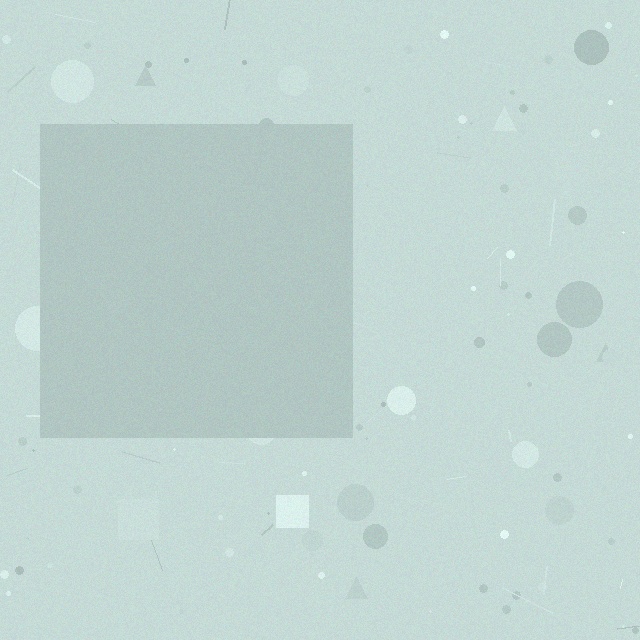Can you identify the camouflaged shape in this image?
The camouflaged shape is a square.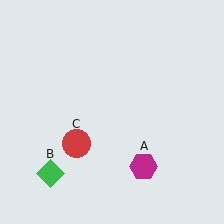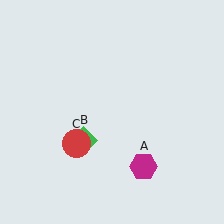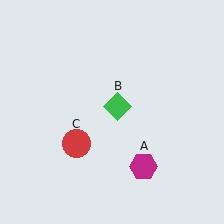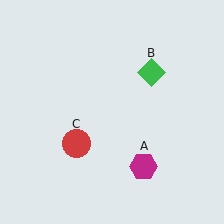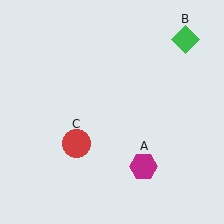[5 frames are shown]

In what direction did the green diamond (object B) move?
The green diamond (object B) moved up and to the right.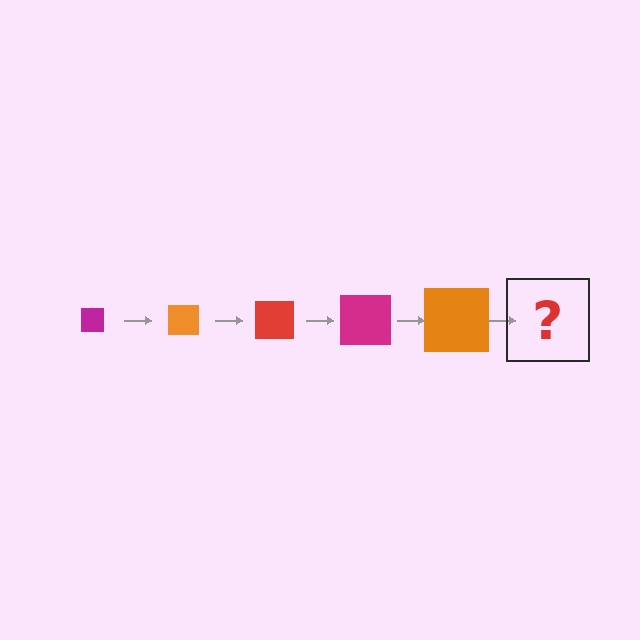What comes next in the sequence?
The next element should be a red square, larger than the previous one.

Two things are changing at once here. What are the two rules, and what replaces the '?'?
The two rules are that the square grows larger each step and the color cycles through magenta, orange, and red. The '?' should be a red square, larger than the previous one.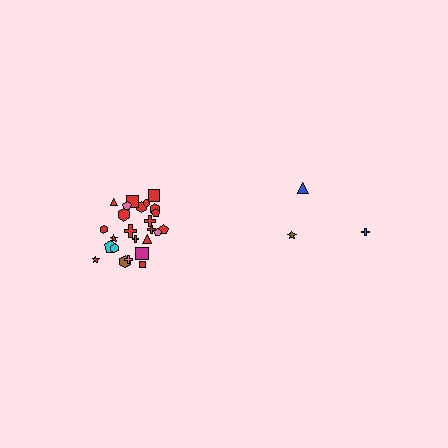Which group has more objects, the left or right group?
The left group.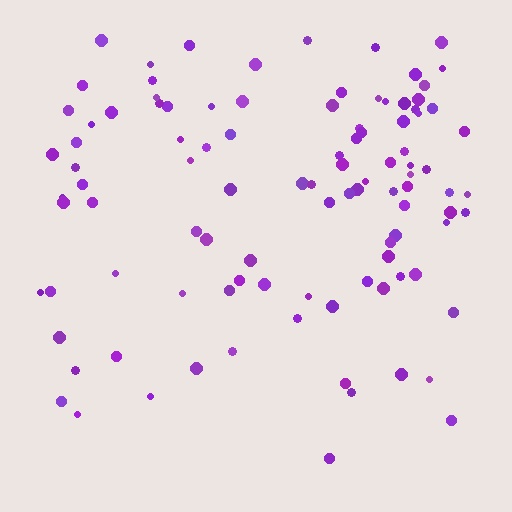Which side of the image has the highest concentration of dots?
The top.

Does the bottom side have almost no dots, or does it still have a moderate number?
Still a moderate number, just noticeably fewer than the top.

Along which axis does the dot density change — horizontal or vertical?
Vertical.